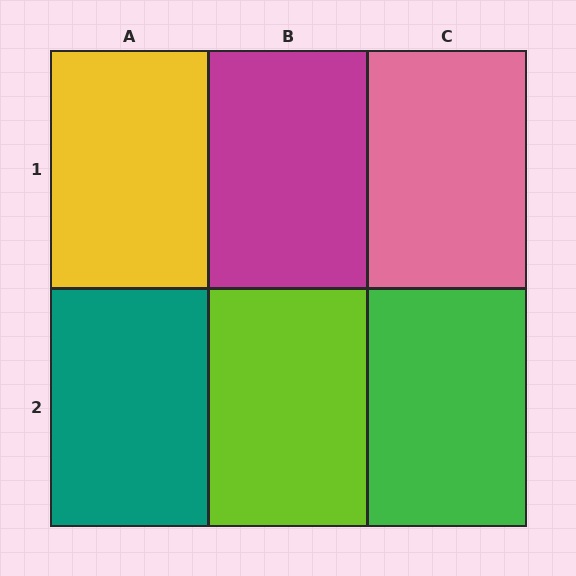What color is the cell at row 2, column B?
Lime.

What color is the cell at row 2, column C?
Green.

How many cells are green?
1 cell is green.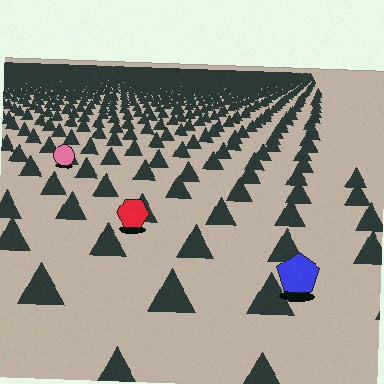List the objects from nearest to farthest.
From nearest to farthest: the blue pentagon, the red hexagon, the pink circle.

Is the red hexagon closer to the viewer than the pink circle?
Yes. The red hexagon is closer — you can tell from the texture gradient: the ground texture is coarser near it.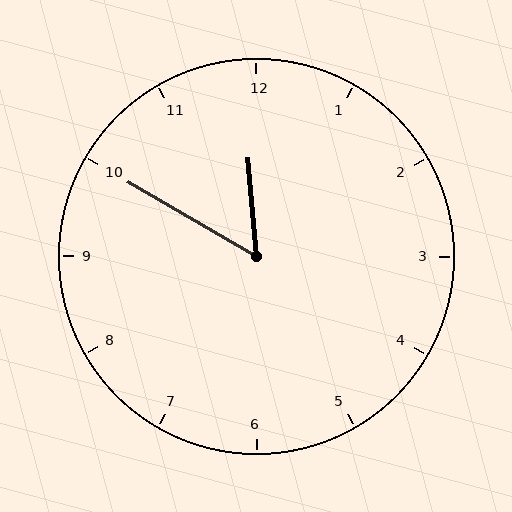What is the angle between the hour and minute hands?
Approximately 55 degrees.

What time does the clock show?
11:50.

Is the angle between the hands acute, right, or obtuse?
It is acute.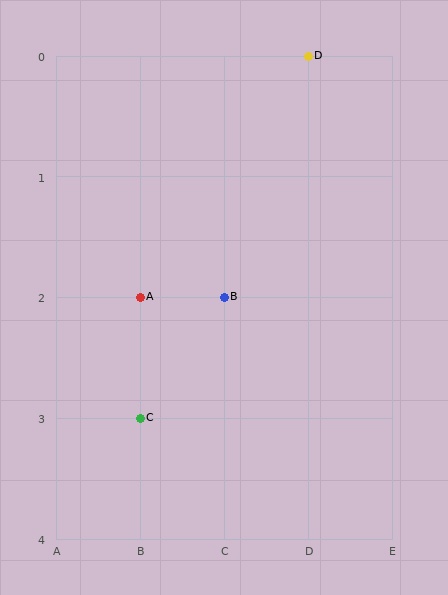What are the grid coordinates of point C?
Point C is at grid coordinates (B, 3).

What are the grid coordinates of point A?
Point A is at grid coordinates (B, 2).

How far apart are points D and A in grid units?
Points D and A are 2 columns and 2 rows apart (about 2.8 grid units diagonally).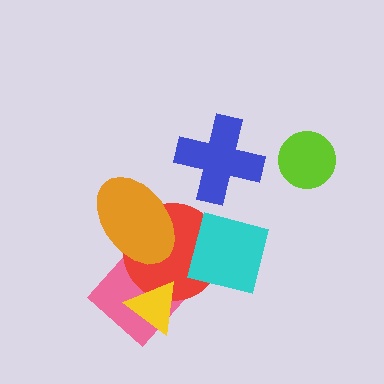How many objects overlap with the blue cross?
0 objects overlap with the blue cross.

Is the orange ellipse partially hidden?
No, no other shape covers it.